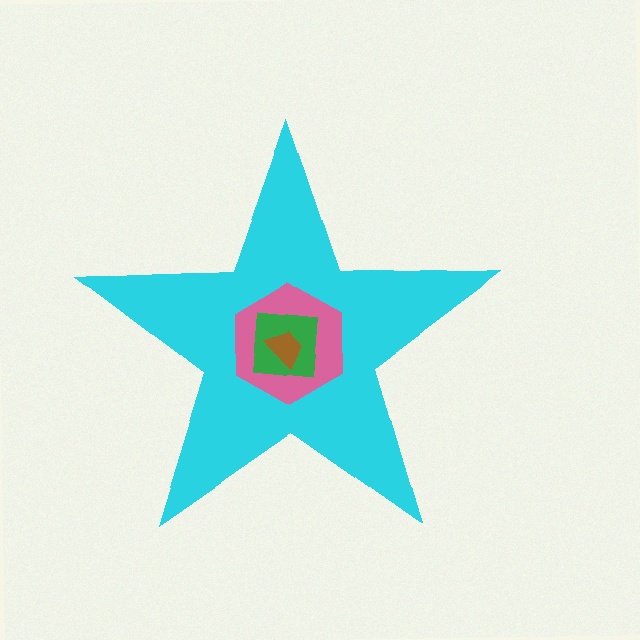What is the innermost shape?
The brown trapezoid.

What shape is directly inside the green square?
The brown trapezoid.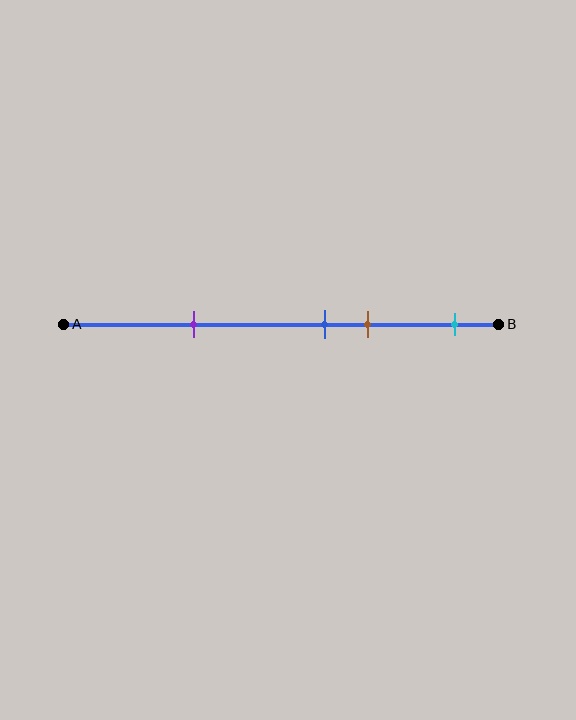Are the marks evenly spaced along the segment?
No, the marks are not evenly spaced.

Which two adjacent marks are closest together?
The blue and brown marks are the closest adjacent pair.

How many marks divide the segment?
There are 4 marks dividing the segment.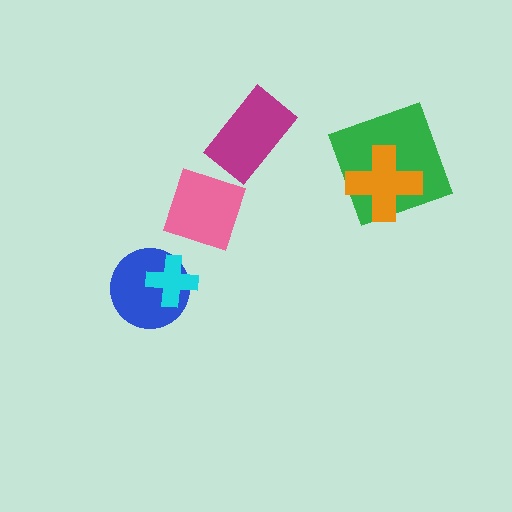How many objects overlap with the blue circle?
1 object overlaps with the blue circle.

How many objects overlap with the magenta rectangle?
0 objects overlap with the magenta rectangle.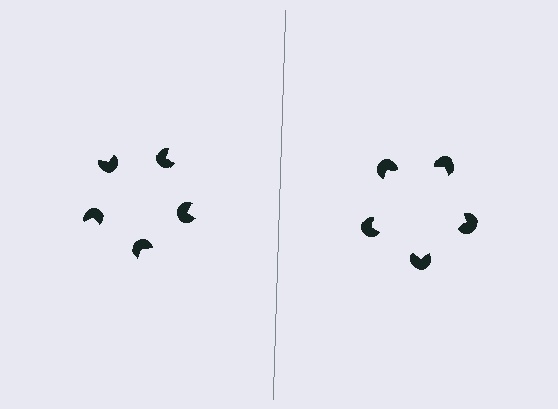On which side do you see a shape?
An illusory pentagon appears on the right side. On the left side the wedge cuts are rotated, so no coherent shape forms.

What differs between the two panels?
The pac-man discs are positioned identically on both sides; only the wedge orientations differ. On the right they align to a pentagon; on the left they are misaligned.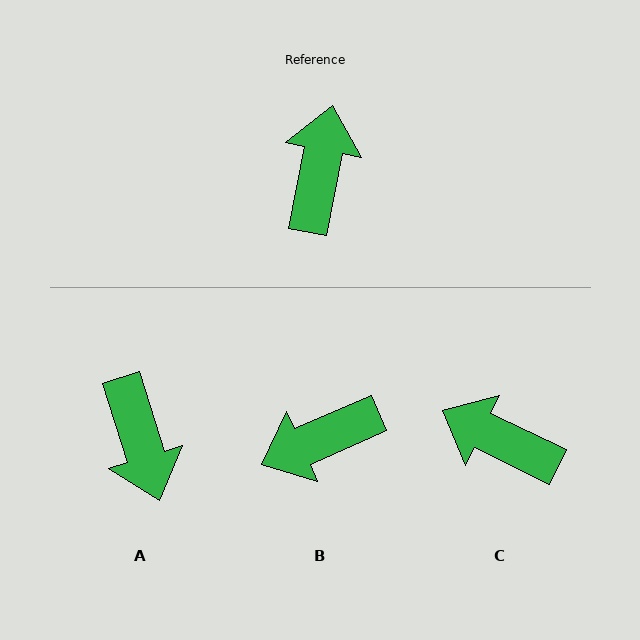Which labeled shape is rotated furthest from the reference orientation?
A, about 152 degrees away.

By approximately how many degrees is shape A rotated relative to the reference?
Approximately 152 degrees clockwise.